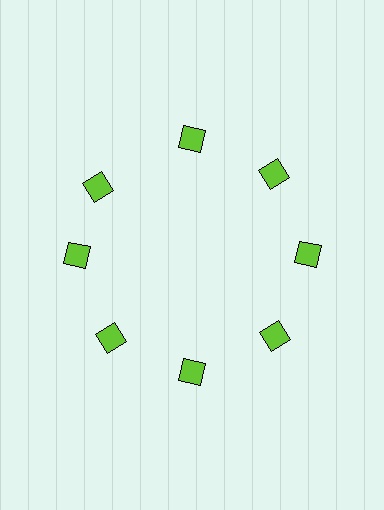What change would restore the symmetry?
The symmetry would be restored by rotating it back into even spacing with its neighbors so that all 8 squares sit at equal angles and equal distance from the center.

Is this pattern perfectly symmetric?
No. The 8 lime squares are arranged in a ring, but one element near the 10 o'clock position is rotated out of alignment along the ring, breaking the 8-fold rotational symmetry.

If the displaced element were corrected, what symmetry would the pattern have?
It would have 8-fold rotational symmetry — the pattern would map onto itself every 45 degrees.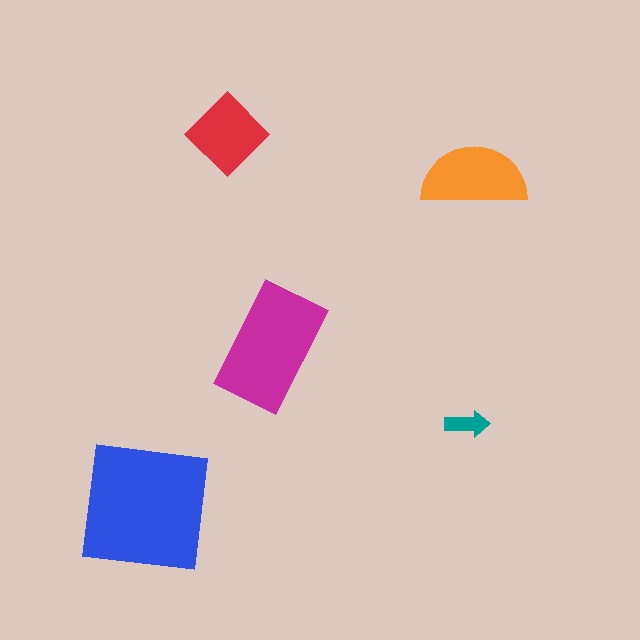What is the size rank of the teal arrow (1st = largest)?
5th.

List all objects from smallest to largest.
The teal arrow, the red diamond, the orange semicircle, the magenta rectangle, the blue square.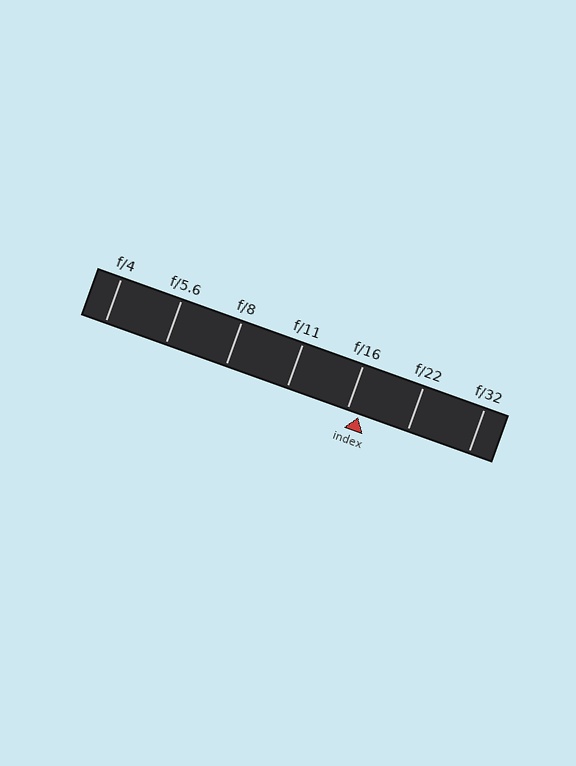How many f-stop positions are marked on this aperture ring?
There are 7 f-stop positions marked.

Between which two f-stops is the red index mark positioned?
The index mark is between f/16 and f/22.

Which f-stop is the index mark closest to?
The index mark is closest to f/16.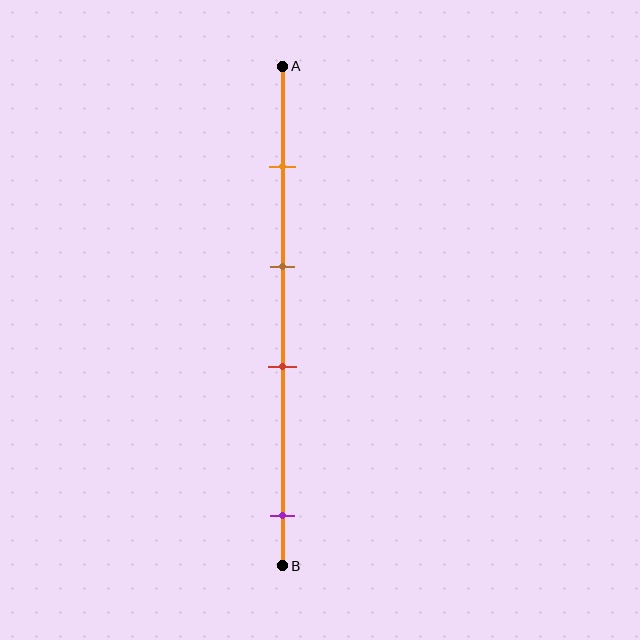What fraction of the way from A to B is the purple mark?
The purple mark is approximately 90% (0.9) of the way from A to B.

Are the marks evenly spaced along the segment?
No, the marks are not evenly spaced.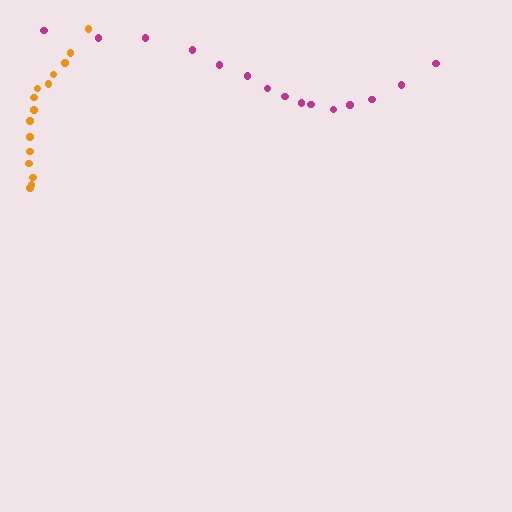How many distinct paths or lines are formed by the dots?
There are 2 distinct paths.